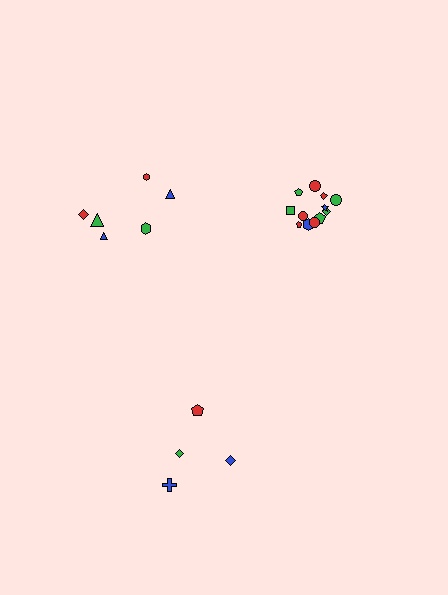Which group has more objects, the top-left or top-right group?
The top-right group.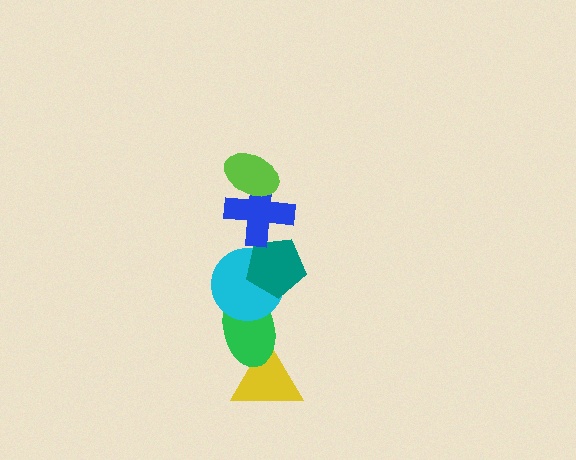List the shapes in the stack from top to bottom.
From top to bottom: the lime ellipse, the blue cross, the teal pentagon, the cyan circle, the green ellipse, the yellow triangle.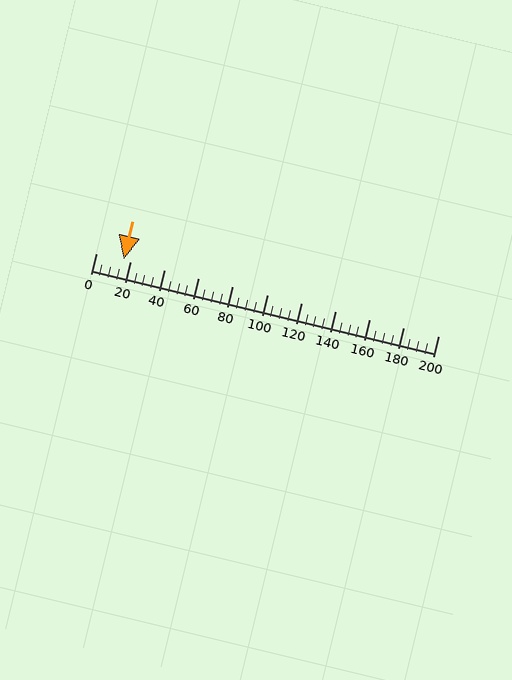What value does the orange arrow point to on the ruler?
The orange arrow points to approximately 16.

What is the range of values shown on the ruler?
The ruler shows values from 0 to 200.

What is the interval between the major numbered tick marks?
The major tick marks are spaced 20 units apart.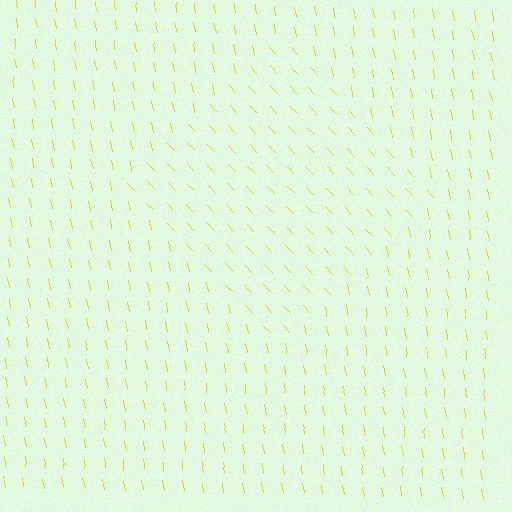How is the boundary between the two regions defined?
The boundary is defined purely by a change in line orientation (approximately 32 degrees difference). All lines are the same color and thickness.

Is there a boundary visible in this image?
Yes, there is a texture boundary formed by a change in line orientation.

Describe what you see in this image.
The image is filled with small yellow line segments. A diamond region in the image has lines oriented differently from the surrounding lines, creating a visible texture boundary.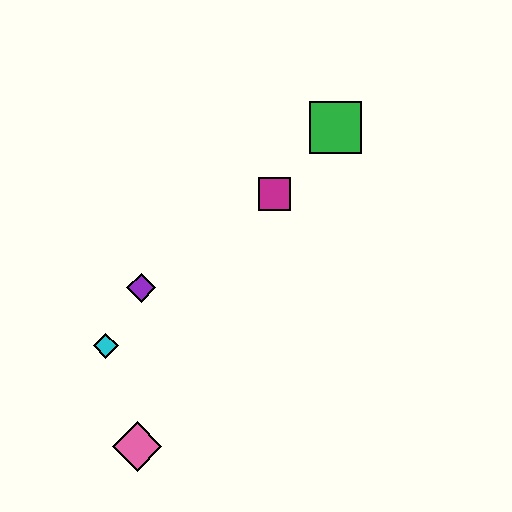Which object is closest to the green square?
The magenta square is closest to the green square.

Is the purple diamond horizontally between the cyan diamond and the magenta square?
Yes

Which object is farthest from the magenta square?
The pink diamond is farthest from the magenta square.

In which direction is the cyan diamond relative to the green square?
The cyan diamond is to the left of the green square.